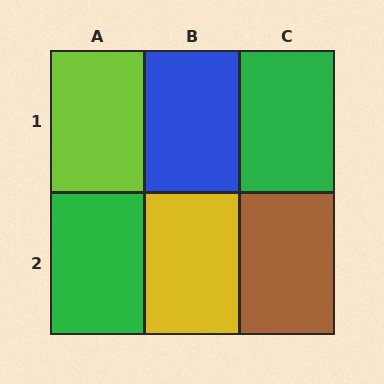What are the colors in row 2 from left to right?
Green, yellow, brown.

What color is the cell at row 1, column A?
Lime.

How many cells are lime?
1 cell is lime.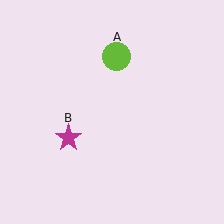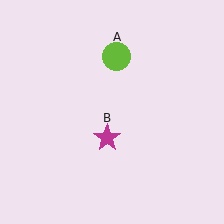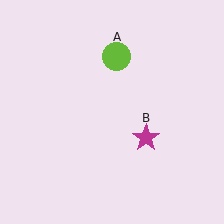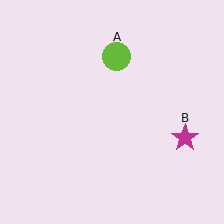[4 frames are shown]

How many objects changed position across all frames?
1 object changed position: magenta star (object B).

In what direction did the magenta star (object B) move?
The magenta star (object B) moved right.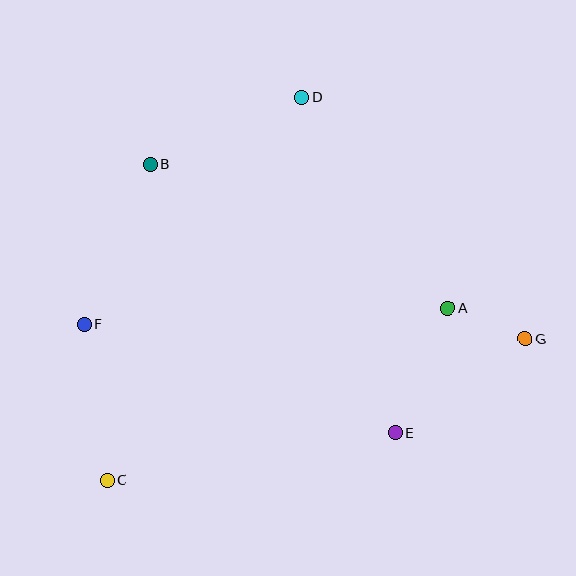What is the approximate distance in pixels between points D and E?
The distance between D and E is approximately 349 pixels.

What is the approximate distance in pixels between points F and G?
The distance between F and G is approximately 441 pixels.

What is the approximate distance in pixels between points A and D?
The distance between A and D is approximately 257 pixels.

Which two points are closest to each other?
Points A and G are closest to each other.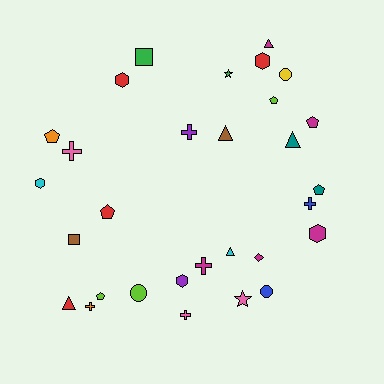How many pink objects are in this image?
There are 3 pink objects.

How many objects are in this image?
There are 30 objects.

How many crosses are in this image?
There are 6 crosses.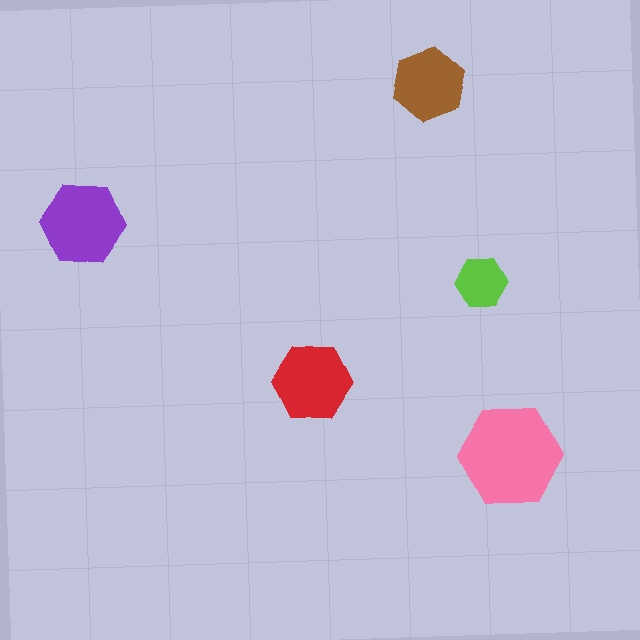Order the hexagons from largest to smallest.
the pink one, the purple one, the red one, the brown one, the lime one.